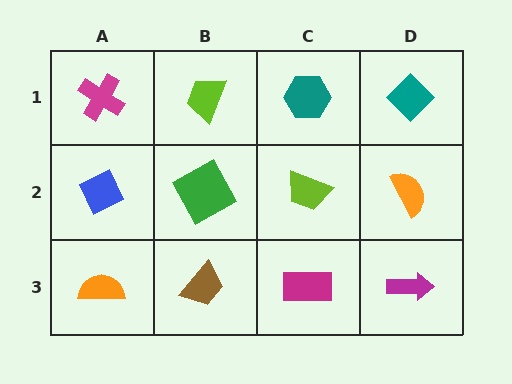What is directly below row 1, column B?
A green square.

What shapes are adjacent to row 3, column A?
A blue diamond (row 2, column A), a brown trapezoid (row 3, column B).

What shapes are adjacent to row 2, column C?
A teal hexagon (row 1, column C), a magenta rectangle (row 3, column C), a green square (row 2, column B), an orange semicircle (row 2, column D).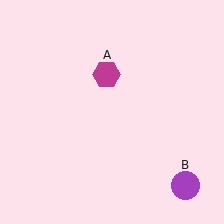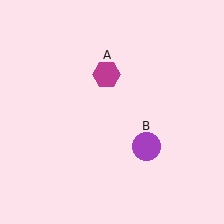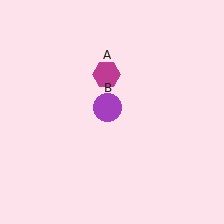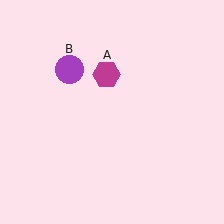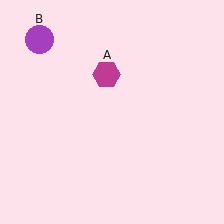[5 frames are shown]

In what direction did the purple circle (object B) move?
The purple circle (object B) moved up and to the left.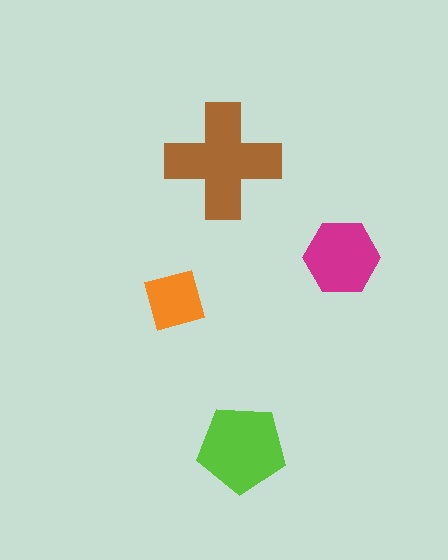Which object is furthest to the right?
The magenta hexagon is rightmost.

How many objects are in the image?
There are 4 objects in the image.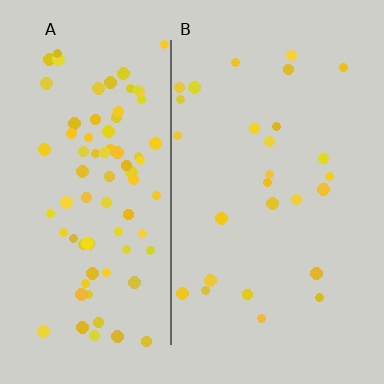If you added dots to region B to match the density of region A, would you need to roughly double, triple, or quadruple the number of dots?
Approximately triple.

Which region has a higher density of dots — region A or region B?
A (the left).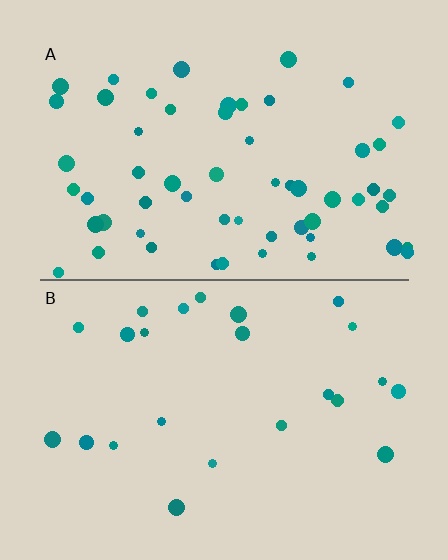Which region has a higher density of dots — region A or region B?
A (the top).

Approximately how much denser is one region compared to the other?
Approximately 2.4× — region A over region B.